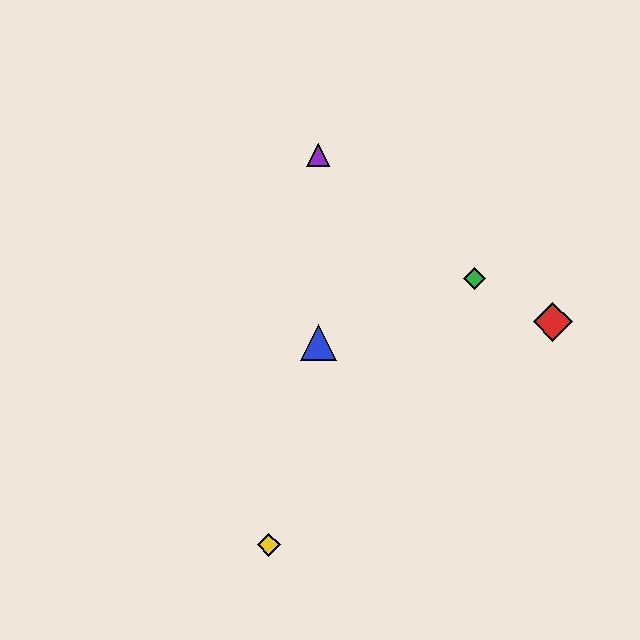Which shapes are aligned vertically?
The blue triangle, the purple triangle are aligned vertically.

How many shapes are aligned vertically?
2 shapes (the blue triangle, the purple triangle) are aligned vertically.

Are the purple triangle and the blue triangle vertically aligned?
Yes, both are at x≈318.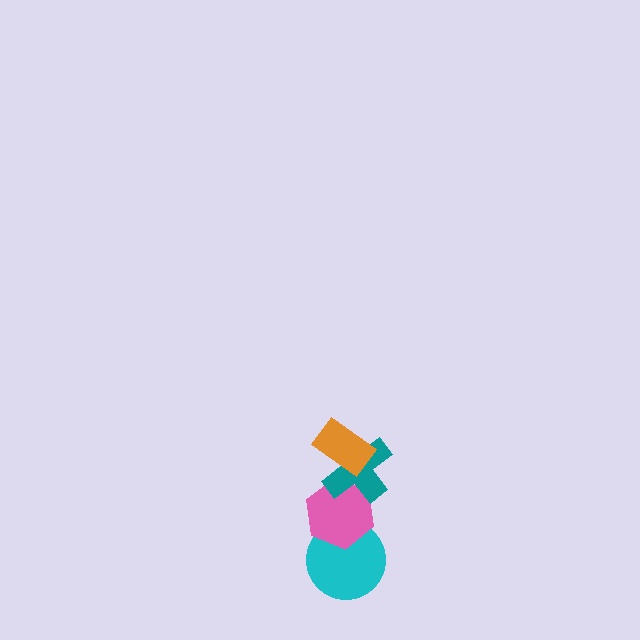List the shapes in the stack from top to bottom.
From top to bottom: the orange rectangle, the teal cross, the pink hexagon, the cyan circle.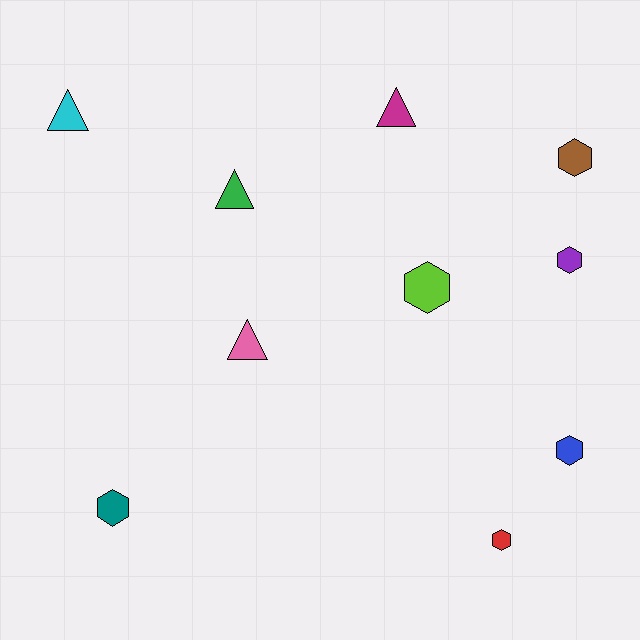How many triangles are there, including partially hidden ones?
There are 4 triangles.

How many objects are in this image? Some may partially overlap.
There are 10 objects.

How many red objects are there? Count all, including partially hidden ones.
There is 1 red object.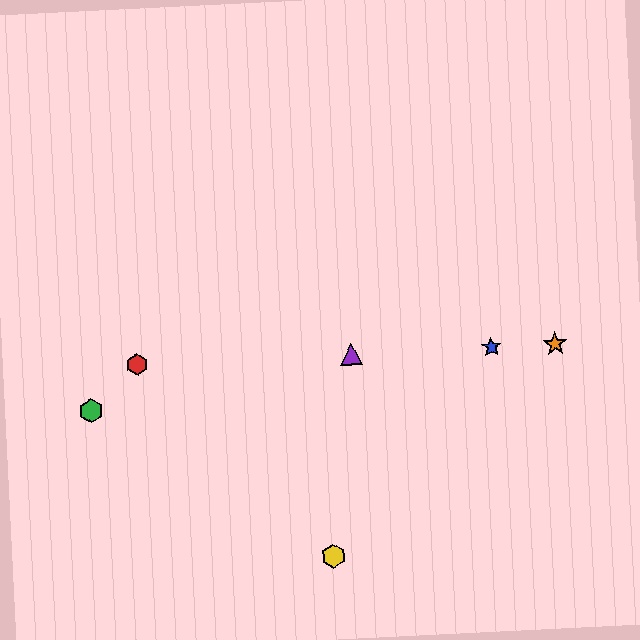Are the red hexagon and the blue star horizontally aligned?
Yes, both are at y≈365.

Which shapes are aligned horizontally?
The red hexagon, the blue star, the purple triangle, the orange star are aligned horizontally.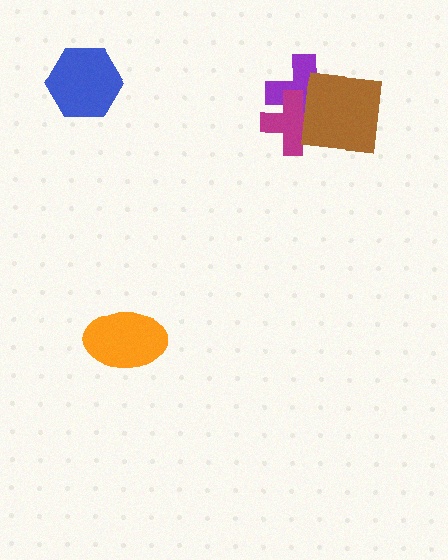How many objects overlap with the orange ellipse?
0 objects overlap with the orange ellipse.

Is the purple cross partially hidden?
Yes, it is partially covered by another shape.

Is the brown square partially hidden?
No, no other shape covers it.